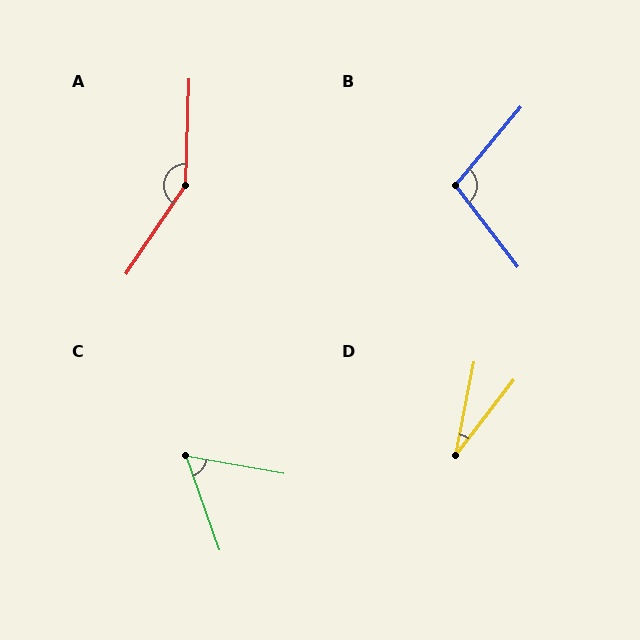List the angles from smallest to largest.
D (27°), C (61°), B (103°), A (148°).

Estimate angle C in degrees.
Approximately 61 degrees.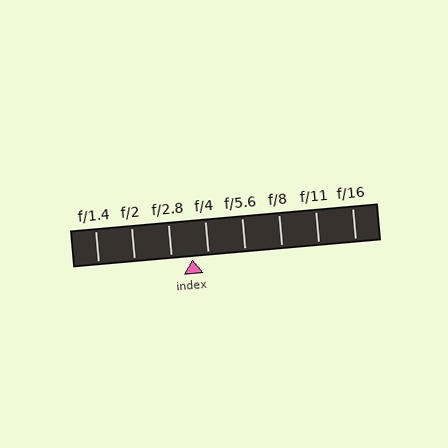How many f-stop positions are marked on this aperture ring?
There are 8 f-stop positions marked.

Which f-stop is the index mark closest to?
The index mark is closest to f/4.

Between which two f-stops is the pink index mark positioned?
The index mark is between f/2.8 and f/4.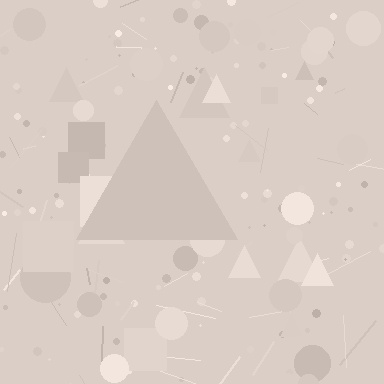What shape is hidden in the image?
A triangle is hidden in the image.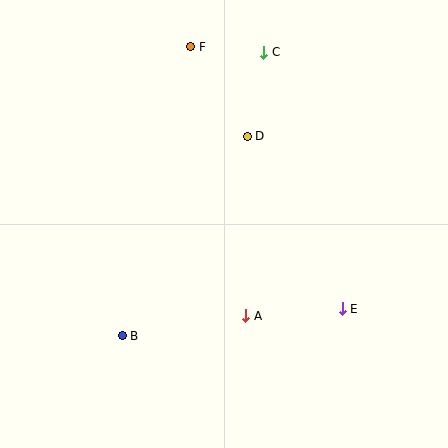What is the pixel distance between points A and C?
The distance between A and C is 264 pixels.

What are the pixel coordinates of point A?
Point A is at (246, 316).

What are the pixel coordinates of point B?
Point B is at (122, 336).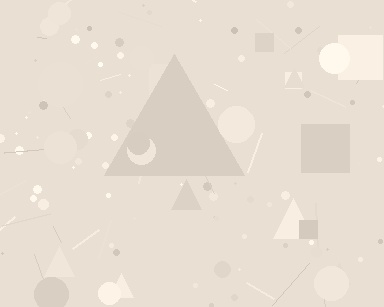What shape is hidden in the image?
A triangle is hidden in the image.